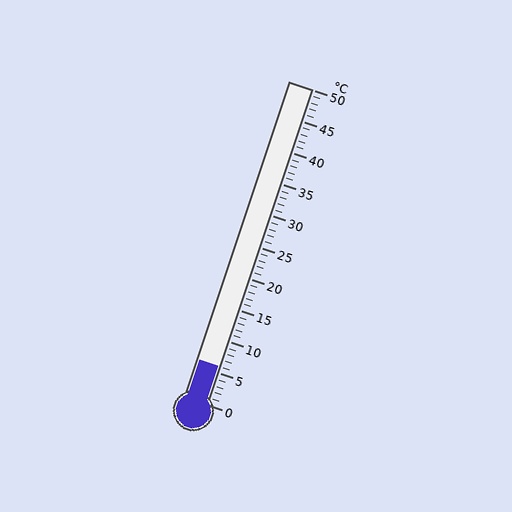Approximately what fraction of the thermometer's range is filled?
The thermometer is filled to approximately 10% of its range.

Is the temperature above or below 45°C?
The temperature is below 45°C.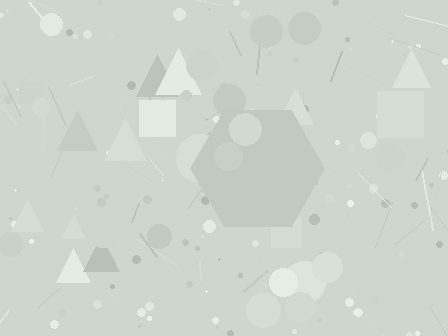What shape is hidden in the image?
A hexagon is hidden in the image.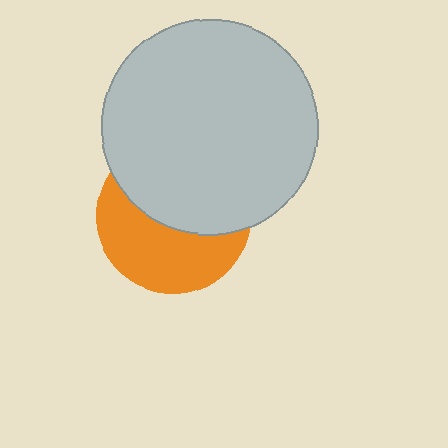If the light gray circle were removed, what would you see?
You would see the complete orange circle.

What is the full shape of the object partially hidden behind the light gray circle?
The partially hidden object is an orange circle.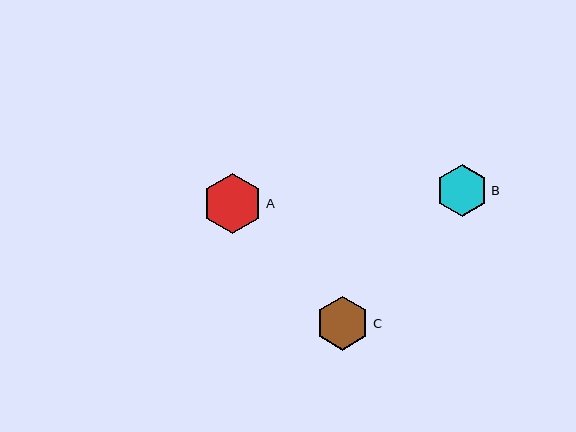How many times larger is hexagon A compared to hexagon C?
Hexagon A is approximately 1.1 times the size of hexagon C.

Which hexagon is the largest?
Hexagon A is the largest with a size of approximately 60 pixels.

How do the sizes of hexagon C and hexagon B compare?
Hexagon C and hexagon B are approximately the same size.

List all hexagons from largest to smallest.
From largest to smallest: A, C, B.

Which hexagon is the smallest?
Hexagon B is the smallest with a size of approximately 52 pixels.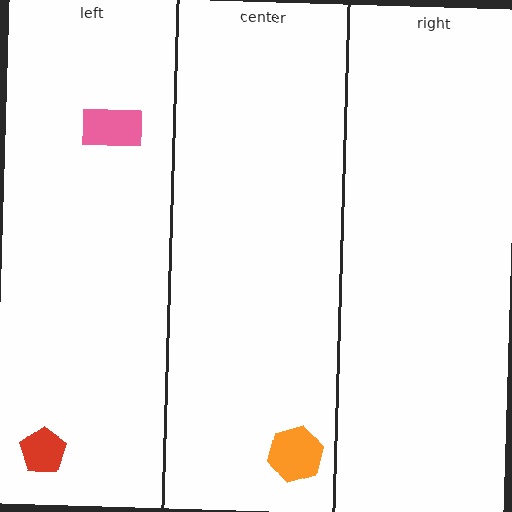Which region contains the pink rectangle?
The left region.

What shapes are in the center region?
The orange hexagon.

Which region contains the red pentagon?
The left region.